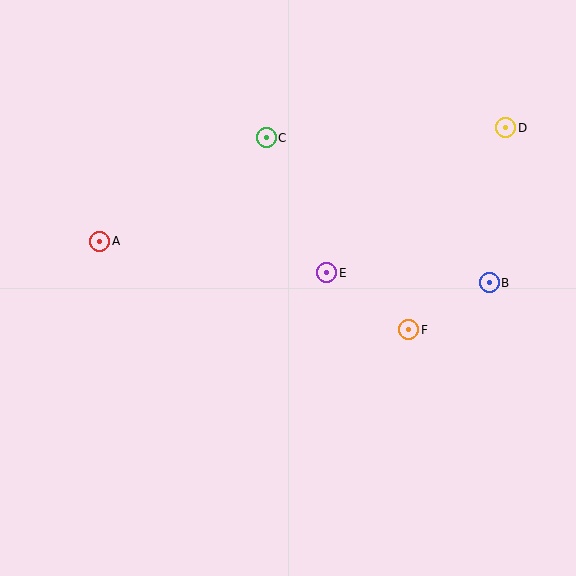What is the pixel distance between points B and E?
The distance between B and E is 163 pixels.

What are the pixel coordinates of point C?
Point C is at (266, 138).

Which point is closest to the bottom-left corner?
Point A is closest to the bottom-left corner.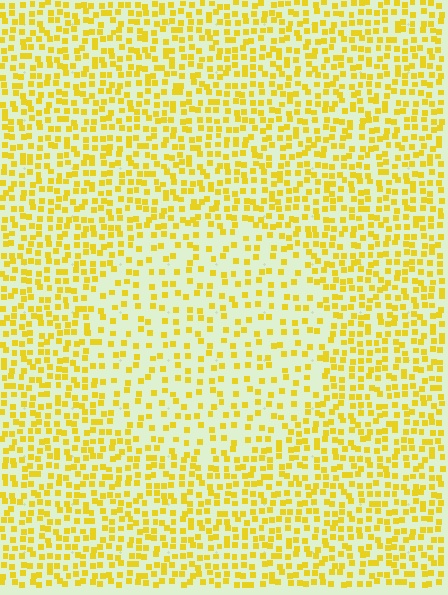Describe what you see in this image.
The image contains small yellow elements arranged at two different densities. A circle-shaped region is visible where the elements are less densely packed than the surrounding area.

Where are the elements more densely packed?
The elements are more densely packed outside the circle boundary.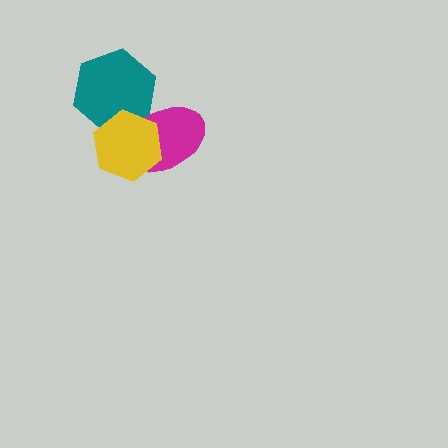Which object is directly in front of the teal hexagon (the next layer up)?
The magenta ellipse is directly in front of the teal hexagon.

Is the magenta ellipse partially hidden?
Yes, it is partially covered by another shape.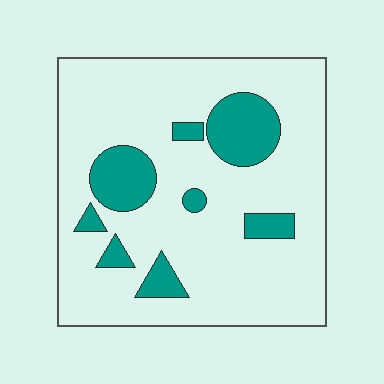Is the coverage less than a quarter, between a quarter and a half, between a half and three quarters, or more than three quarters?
Less than a quarter.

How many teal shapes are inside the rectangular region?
8.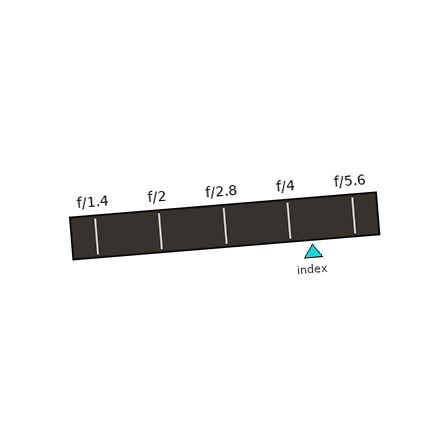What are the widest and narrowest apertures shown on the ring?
The widest aperture shown is f/1.4 and the narrowest is f/5.6.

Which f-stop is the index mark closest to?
The index mark is closest to f/4.